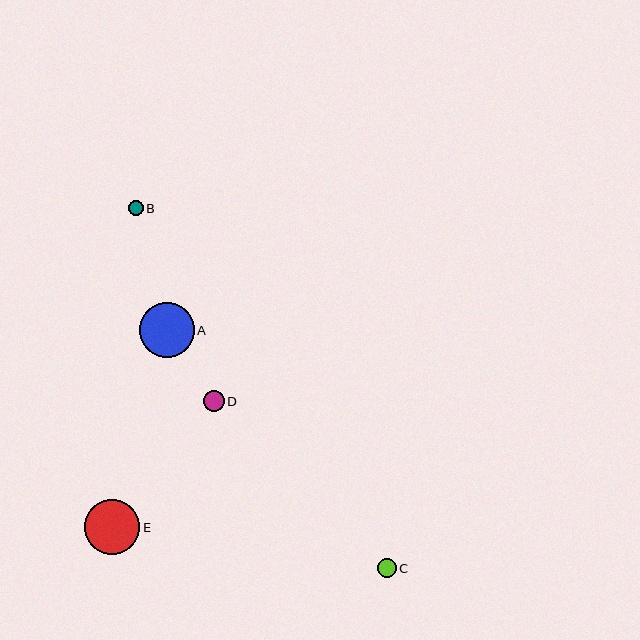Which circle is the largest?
Circle E is the largest with a size of approximately 55 pixels.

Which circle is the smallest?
Circle B is the smallest with a size of approximately 15 pixels.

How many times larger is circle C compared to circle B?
Circle C is approximately 1.2 times the size of circle B.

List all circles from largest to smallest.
From largest to smallest: E, A, D, C, B.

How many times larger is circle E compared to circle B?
Circle E is approximately 3.6 times the size of circle B.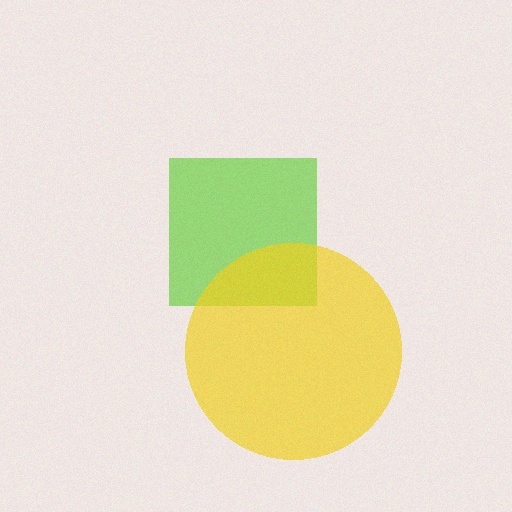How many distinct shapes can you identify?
There are 2 distinct shapes: a lime square, a yellow circle.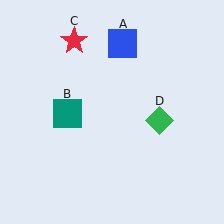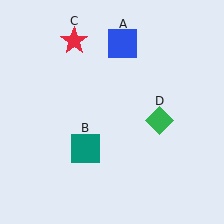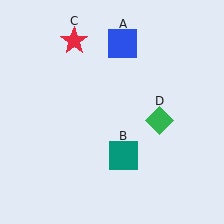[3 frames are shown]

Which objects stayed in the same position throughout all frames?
Blue square (object A) and red star (object C) and green diamond (object D) remained stationary.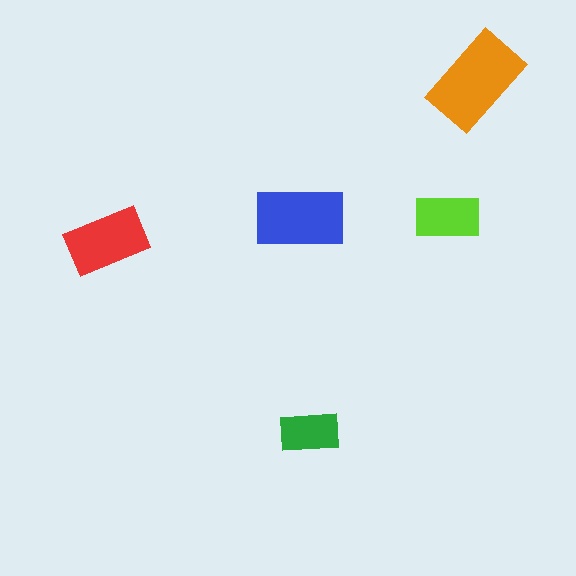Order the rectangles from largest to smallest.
the orange one, the blue one, the red one, the lime one, the green one.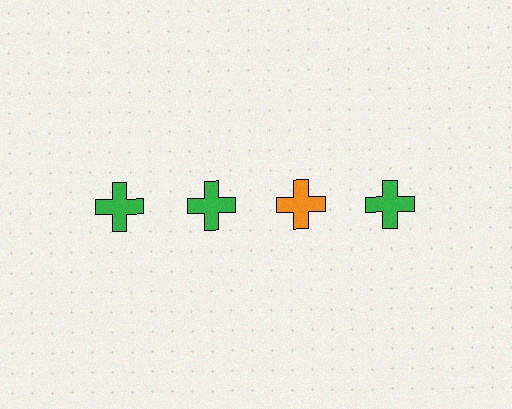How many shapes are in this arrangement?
There are 4 shapes arranged in a grid pattern.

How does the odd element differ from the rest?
It has a different color: orange instead of green.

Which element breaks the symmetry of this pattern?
The orange cross in the top row, center column breaks the symmetry. All other shapes are green crosses.